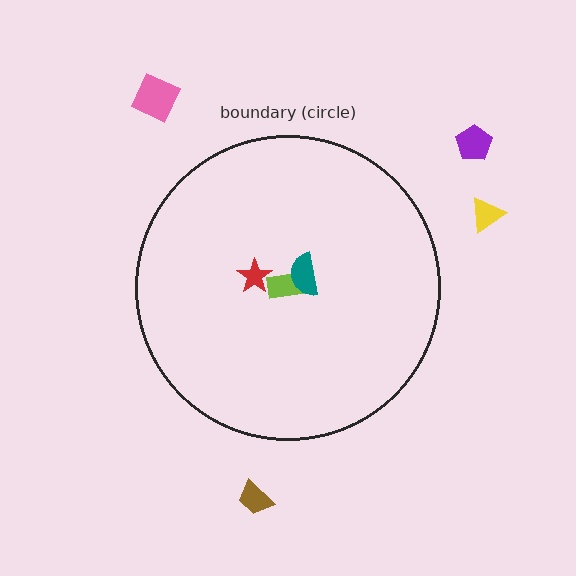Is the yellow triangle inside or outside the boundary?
Outside.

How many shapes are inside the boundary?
3 inside, 4 outside.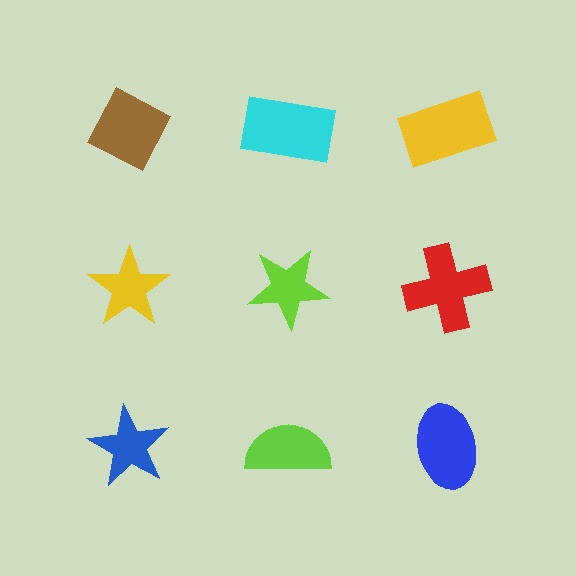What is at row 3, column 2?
A lime semicircle.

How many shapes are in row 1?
3 shapes.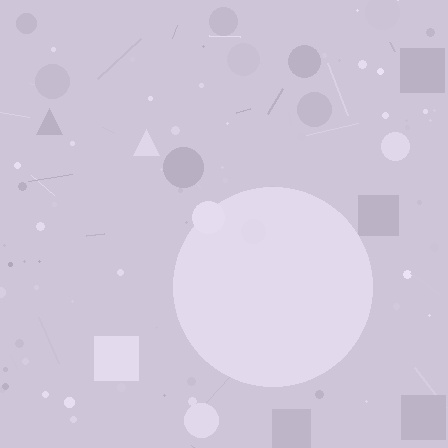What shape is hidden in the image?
A circle is hidden in the image.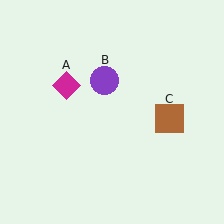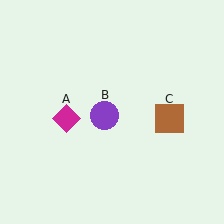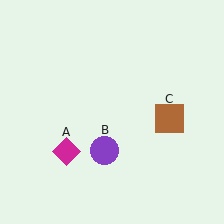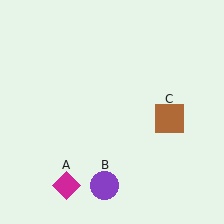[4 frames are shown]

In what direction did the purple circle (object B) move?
The purple circle (object B) moved down.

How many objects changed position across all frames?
2 objects changed position: magenta diamond (object A), purple circle (object B).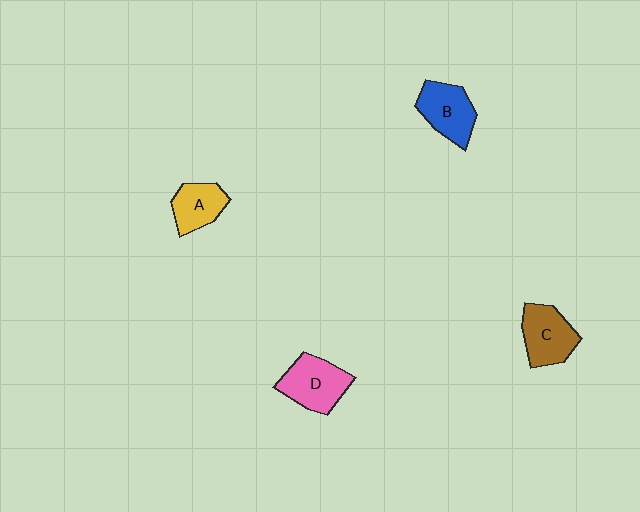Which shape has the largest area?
Shape D (pink).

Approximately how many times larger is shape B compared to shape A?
Approximately 1.2 times.